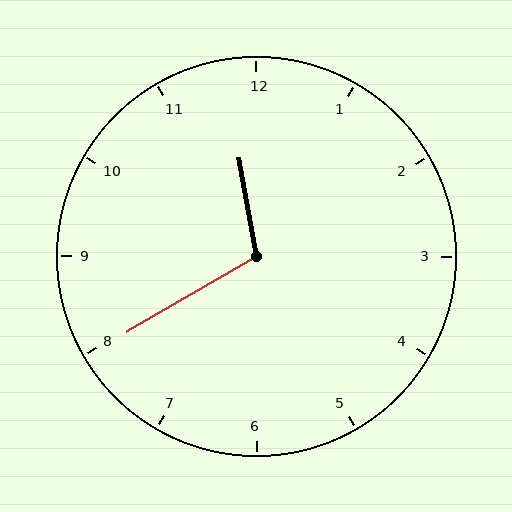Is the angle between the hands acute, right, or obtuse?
It is obtuse.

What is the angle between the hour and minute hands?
Approximately 110 degrees.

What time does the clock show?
11:40.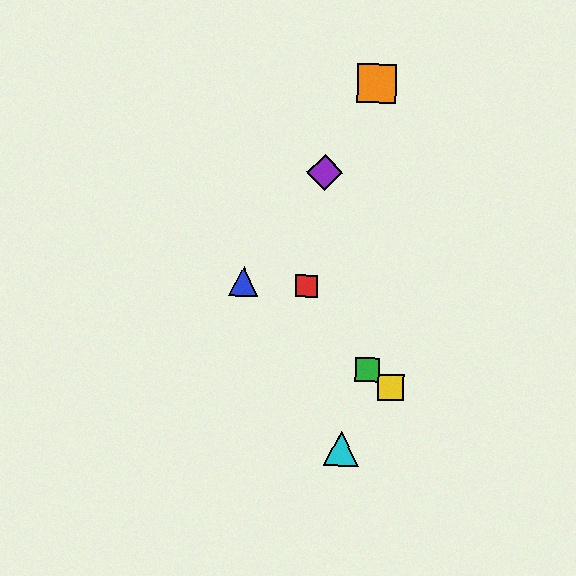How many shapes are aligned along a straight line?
3 shapes (the blue triangle, the green square, the yellow square) are aligned along a straight line.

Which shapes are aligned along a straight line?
The blue triangle, the green square, the yellow square are aligned along a straight line.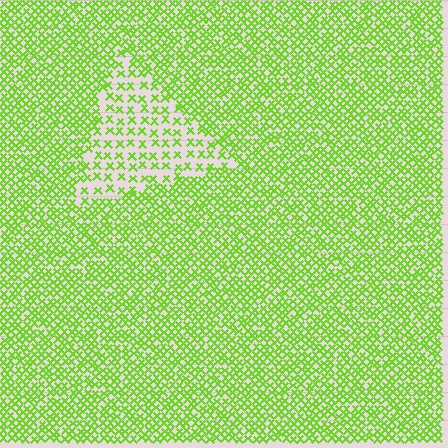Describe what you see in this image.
The image contains small lime elements arranged at two different densities. A triangle-shaped region is visible where the elements are less densely packed than the surrounding area.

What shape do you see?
I see a triangle.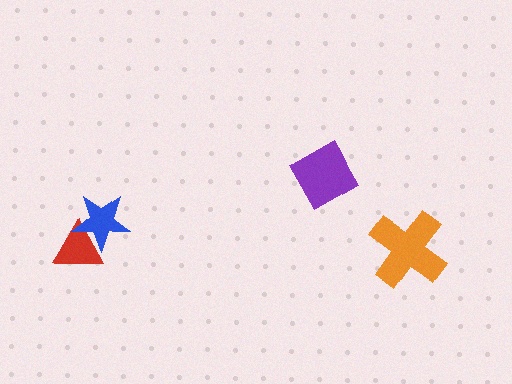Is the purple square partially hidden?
No, no other shape covers it.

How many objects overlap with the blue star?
1 object overlaps with the blue star.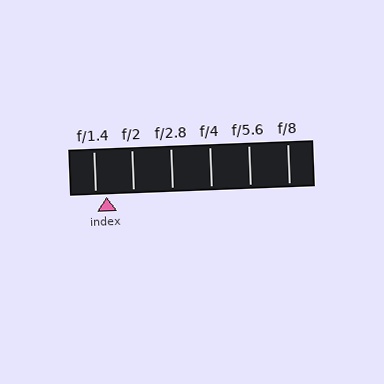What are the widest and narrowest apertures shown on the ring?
The widest aperture shown is f/1.4 and the narrowest is f/8.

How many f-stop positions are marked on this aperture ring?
There are 6 f-stop positions marked.